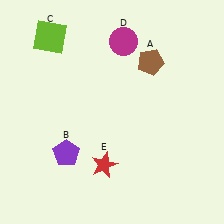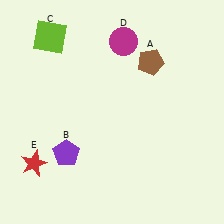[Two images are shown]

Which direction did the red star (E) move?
The red star (E) moved left.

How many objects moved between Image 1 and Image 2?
1 object moved between the two images.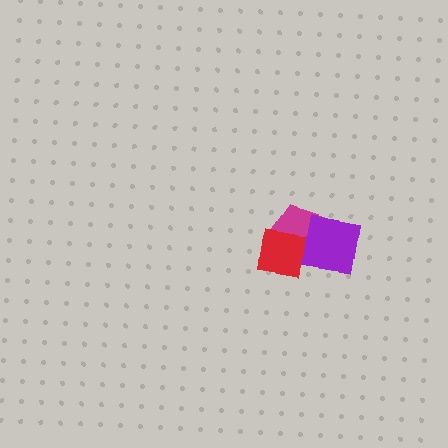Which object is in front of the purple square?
The red square is in front of the purple square.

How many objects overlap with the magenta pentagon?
2 objects overlap with the magenta pentagon.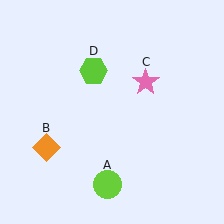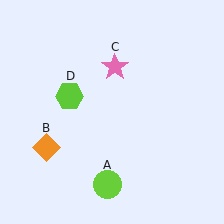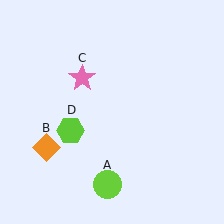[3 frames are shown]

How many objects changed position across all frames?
2 objects changed position: pink star (object C), lime hexagon (object D).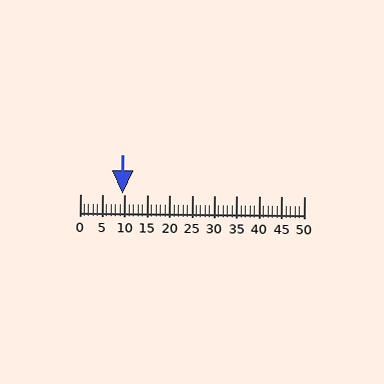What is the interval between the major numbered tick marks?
The major tick marks are spaced 5 units apart.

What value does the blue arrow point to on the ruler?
The blue arrow points to approximately 9.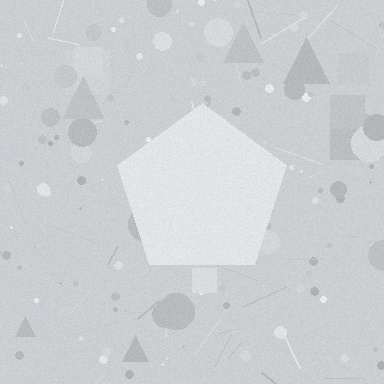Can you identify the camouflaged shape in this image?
The camouflaged shape is a pentagon.